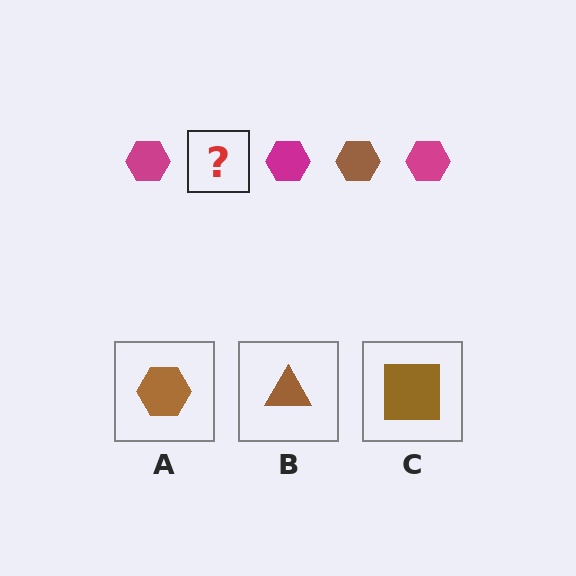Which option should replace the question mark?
Option A.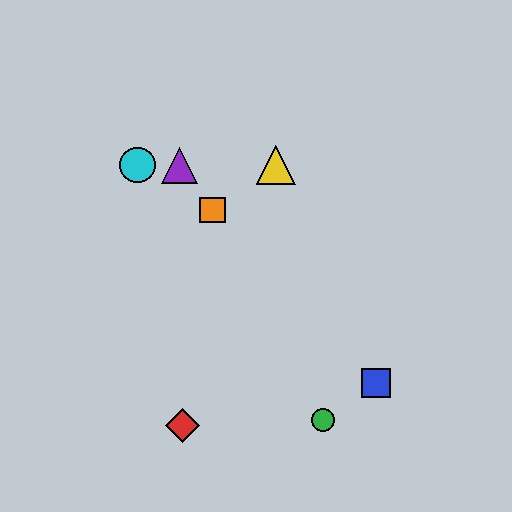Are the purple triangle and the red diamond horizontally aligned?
No, the purple triangle is at y≈165 and the red diamond is at y≈425.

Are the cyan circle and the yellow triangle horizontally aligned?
Yes, both are at y≈165.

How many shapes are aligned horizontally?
3 shapes (the yellow triangle, the purple triangle, the cyan circle) are aligned horizontally.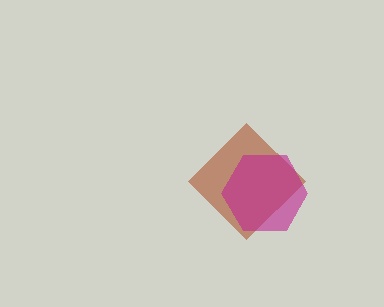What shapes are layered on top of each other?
The layered shapes are: a brown diamond, a magenta hexagon.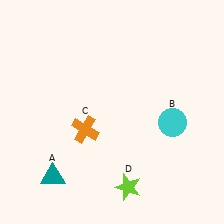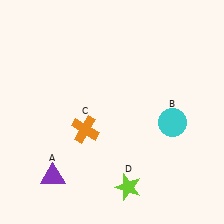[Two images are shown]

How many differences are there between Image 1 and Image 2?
There is 1 difference between the two images.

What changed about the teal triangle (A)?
In Image 1, A is teal. In Image 2, it changed to purple.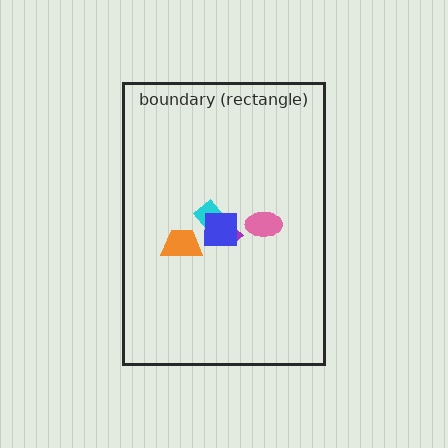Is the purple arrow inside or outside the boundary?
Inside.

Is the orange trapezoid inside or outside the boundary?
Inside.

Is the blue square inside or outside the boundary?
Inside.